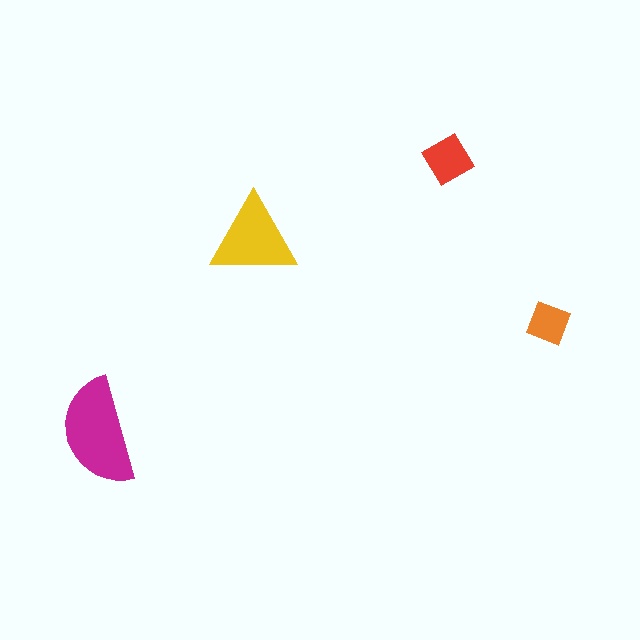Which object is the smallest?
The orange diamond.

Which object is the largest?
The magenta semicircle.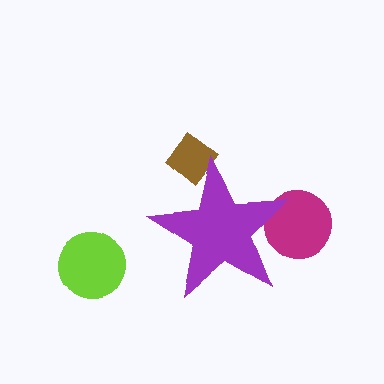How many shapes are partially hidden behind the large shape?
2 shapes are partially hidden.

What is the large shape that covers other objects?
A purple star.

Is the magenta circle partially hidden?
Yes, the magenta circle is partially hidden behind the purple star.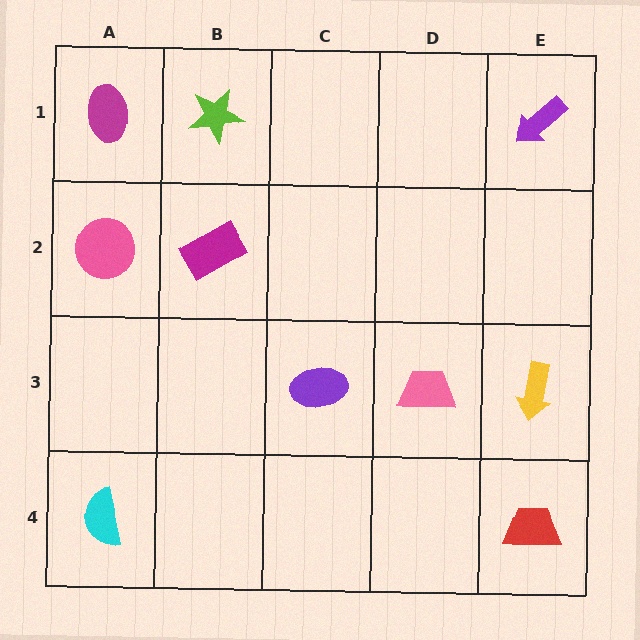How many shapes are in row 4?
2 shapes.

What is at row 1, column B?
A lime star.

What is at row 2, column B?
A magenta rectangle.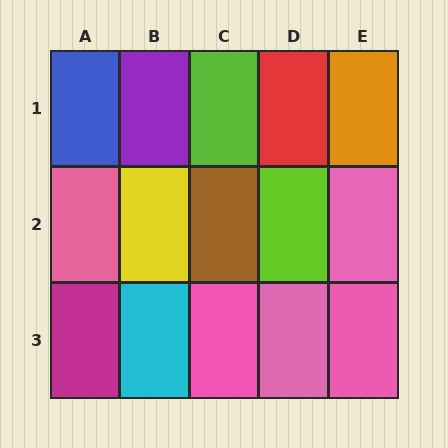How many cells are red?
1 cell is red.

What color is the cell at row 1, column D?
Red.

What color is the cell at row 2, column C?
Brown.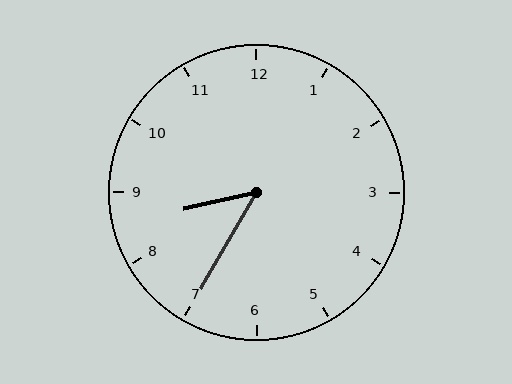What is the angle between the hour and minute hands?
Approximately 48 degrees.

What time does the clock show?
8:35.